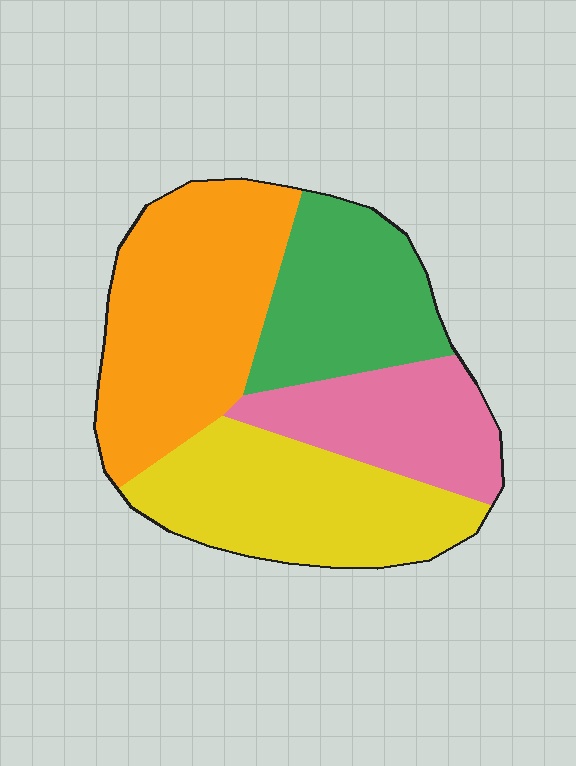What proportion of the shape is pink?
Pink takes up about one fifth (1/5) of the shape.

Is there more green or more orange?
Orange.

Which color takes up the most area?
Orange, at roughly 35%.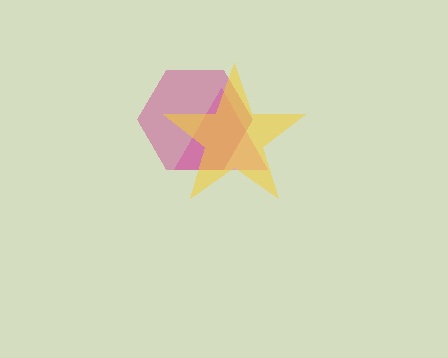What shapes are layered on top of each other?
The layered shapes are: a pink triangle, a magenta hexagon, a yellow star.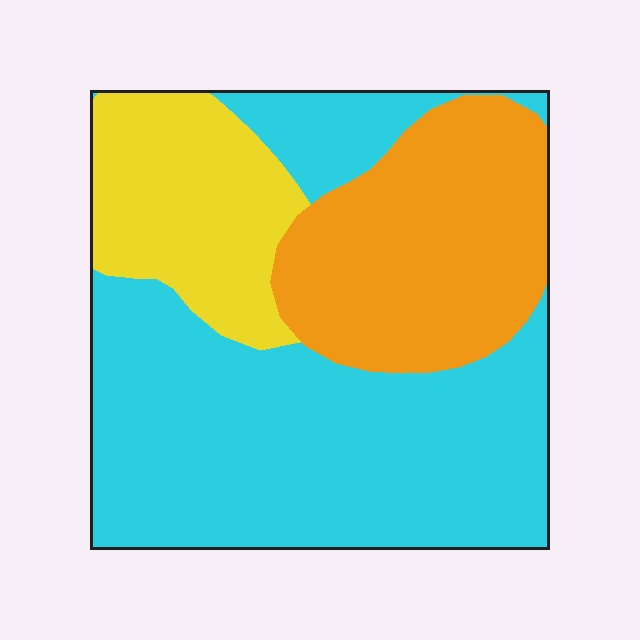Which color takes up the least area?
Yellow, at roughly 20%.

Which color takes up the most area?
Cyan, at roughly 55%.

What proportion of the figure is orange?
Orange takes up about one quarter (1/4) of the figure.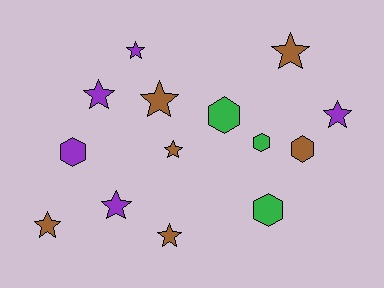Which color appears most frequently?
Brown, with 6 objects.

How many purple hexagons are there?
There is 1 purple hexagon.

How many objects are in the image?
There are 14 objects.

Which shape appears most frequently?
Star, with 9 objects.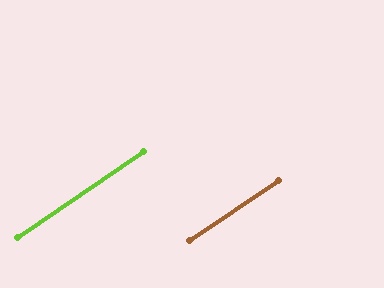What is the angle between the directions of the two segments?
Approximately 1 degree.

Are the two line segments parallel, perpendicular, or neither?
Parallel — their directions differ by only 0.6°.